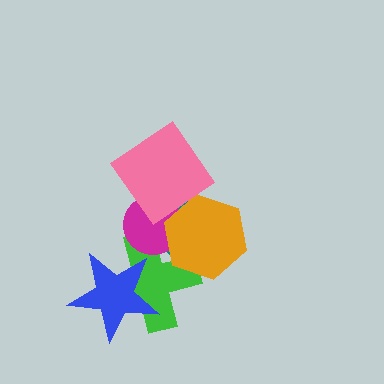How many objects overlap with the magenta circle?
4 objects overlap with the magenta circle.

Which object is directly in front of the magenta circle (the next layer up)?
The orange hexagon is directly in front of the magenta circle.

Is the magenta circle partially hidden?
Yes, it is partially covered by another shape.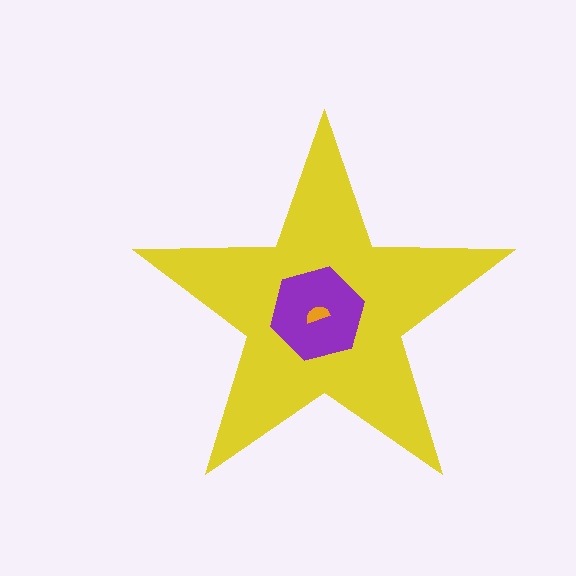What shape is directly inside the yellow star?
The purple hexagon.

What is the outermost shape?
The yellow star.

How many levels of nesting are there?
3.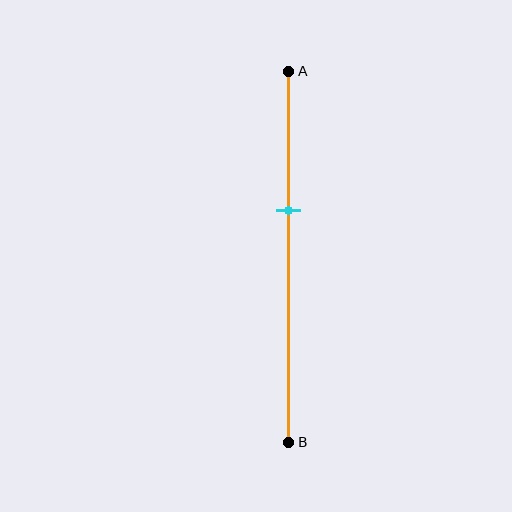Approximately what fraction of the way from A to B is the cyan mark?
The cyan mark is approximately 40% of the way from A to B.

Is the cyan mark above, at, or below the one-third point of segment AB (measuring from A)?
The cyan mark is below the one-third point of segment AB.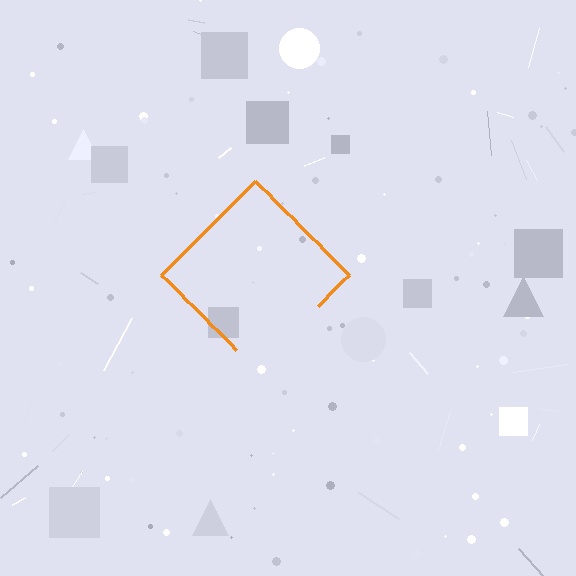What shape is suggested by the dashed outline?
The dashed outline suggests a diamond.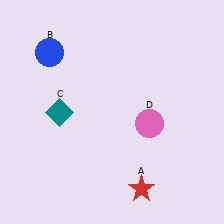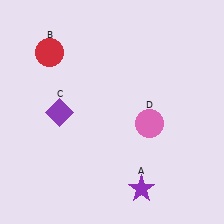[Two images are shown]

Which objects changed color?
A changed from red to purple. B changed from blue to red. C changed from teal to purple.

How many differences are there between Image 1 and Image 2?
There are 3 differences between the two images.